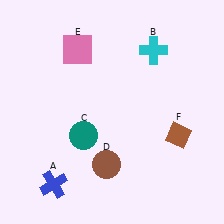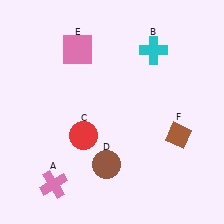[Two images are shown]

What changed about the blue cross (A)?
In Image 1, A is blue. In Image 2, it changed to pink.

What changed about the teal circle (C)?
In Image 1, C is teal. In Image 2, it changed to red.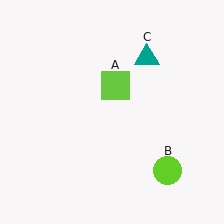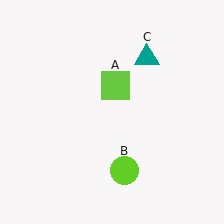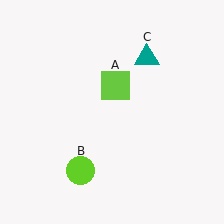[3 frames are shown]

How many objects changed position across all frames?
1 object changed position: lime circle (object B).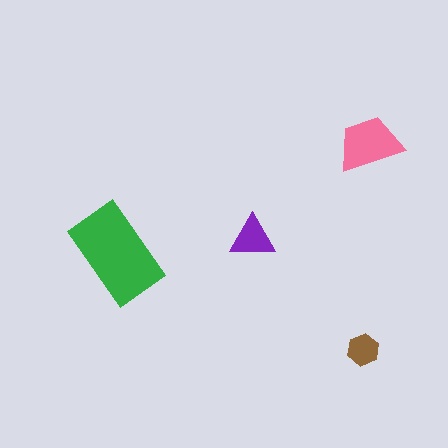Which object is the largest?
The green rectangle.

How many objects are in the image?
There are 4 objects in the image.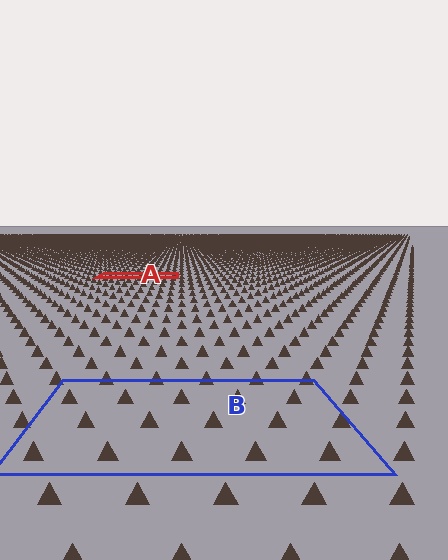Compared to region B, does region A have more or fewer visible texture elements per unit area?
Region A has more texture elements per unit area — they are packed more densely because it is farther away.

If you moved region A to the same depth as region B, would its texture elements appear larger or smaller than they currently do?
They would appear larger. At a closer depth, the same texture elements are projected at a bigger on-screen size.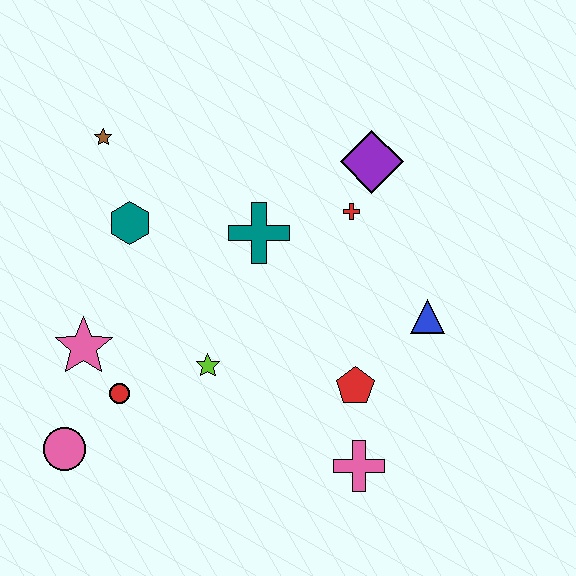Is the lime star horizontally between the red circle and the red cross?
Yes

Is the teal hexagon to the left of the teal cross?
Yes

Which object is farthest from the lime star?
The purple diamond is farthest from the lime star.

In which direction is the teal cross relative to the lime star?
The teal cross is above the lime star.